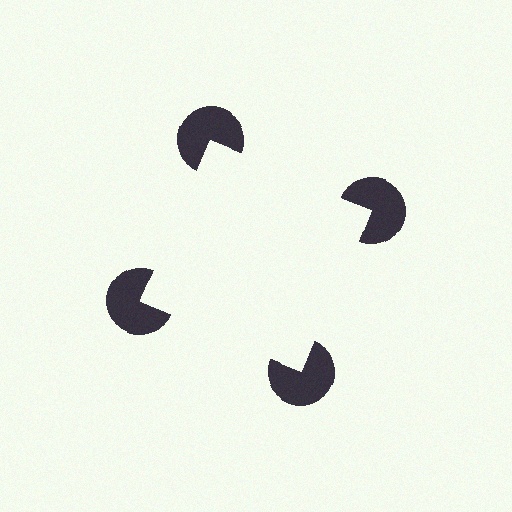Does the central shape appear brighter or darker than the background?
It typically appears slightly brighter than the background, even though no actual brightness change is drawn.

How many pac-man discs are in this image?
There are 4 — one at each vertex of the illusory square.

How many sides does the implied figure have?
4 sides.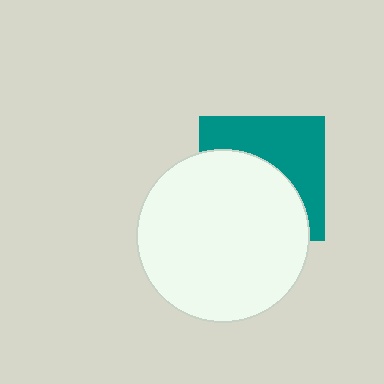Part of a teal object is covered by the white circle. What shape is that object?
It is a square.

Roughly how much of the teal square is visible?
About half of it is visible (roughly 46%).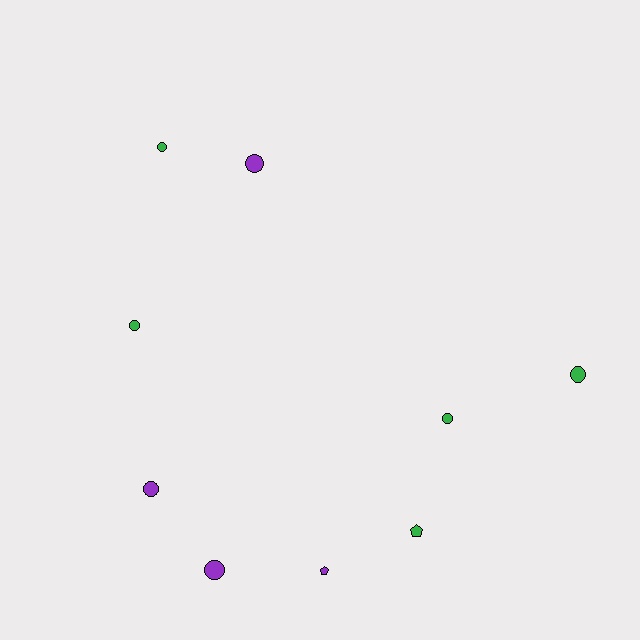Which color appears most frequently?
Green, with 5 objects.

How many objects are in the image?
There are 9 objects.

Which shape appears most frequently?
Circle, with 7 objects.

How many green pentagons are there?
There is 1 green pentagon.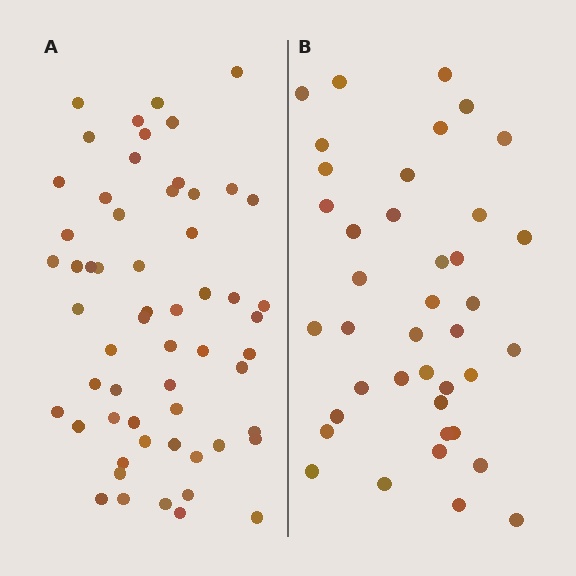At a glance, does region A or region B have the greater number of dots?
Region A (the left region) has more dots.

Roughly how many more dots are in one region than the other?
Region A has approximately 20 more dots than region B.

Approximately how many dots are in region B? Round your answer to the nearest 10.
About 40 dots.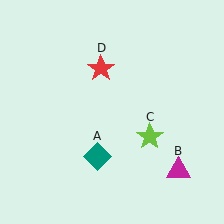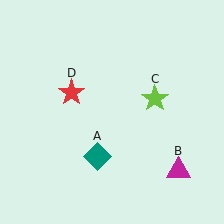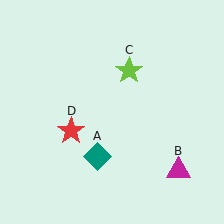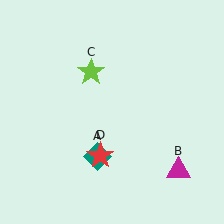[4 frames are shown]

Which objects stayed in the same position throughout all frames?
Teal diamond (object A) and magenta triangle (object B) remained stationary.